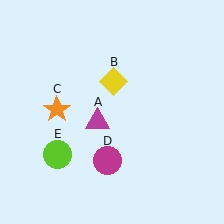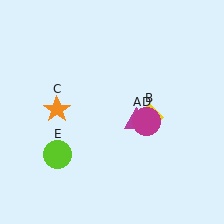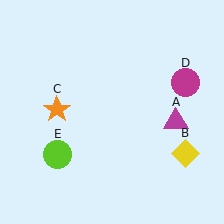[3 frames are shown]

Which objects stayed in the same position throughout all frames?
Orange star (object C) and lime circle (object E) remained stationary.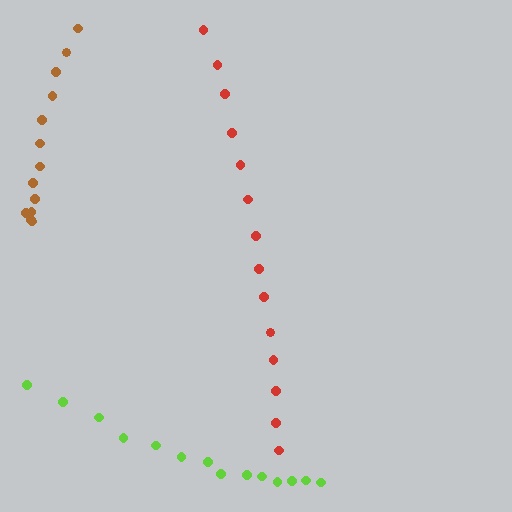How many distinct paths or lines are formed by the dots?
There are 3 distinct paths.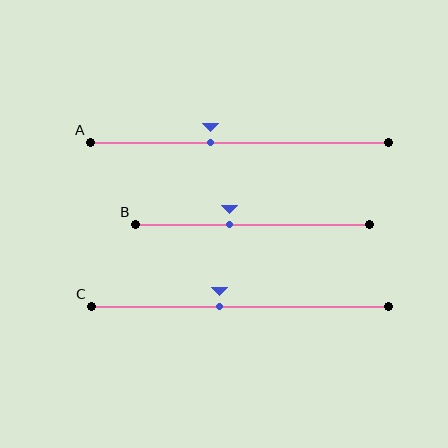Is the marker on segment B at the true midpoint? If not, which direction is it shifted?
No, the marker on segment B is shifted to the left by about 10% of the segment length.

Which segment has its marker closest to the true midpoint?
Segment C has its marker closest to the true midpoint.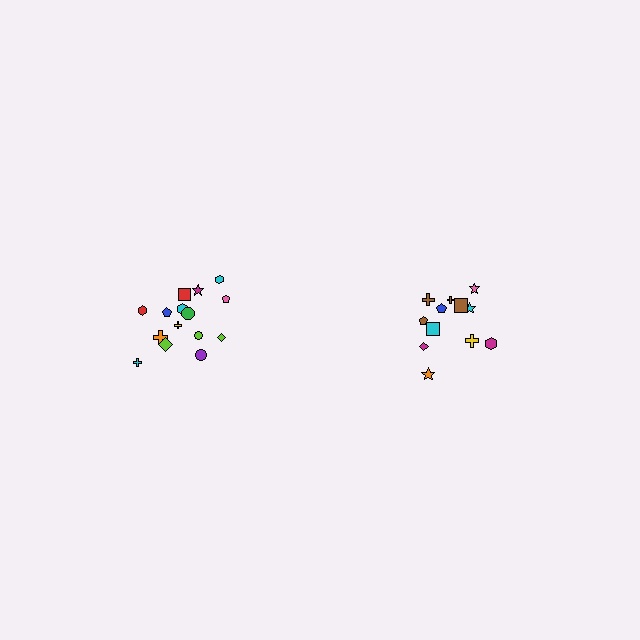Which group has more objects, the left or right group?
The left group.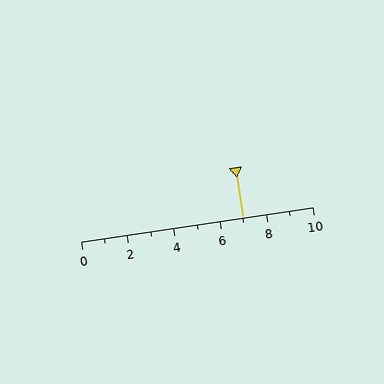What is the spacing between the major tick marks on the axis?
The major ticks are spaced 2 apart.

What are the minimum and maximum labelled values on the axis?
The axis runs from 0 to 10.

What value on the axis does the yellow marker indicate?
The marker indicates approximately 7.